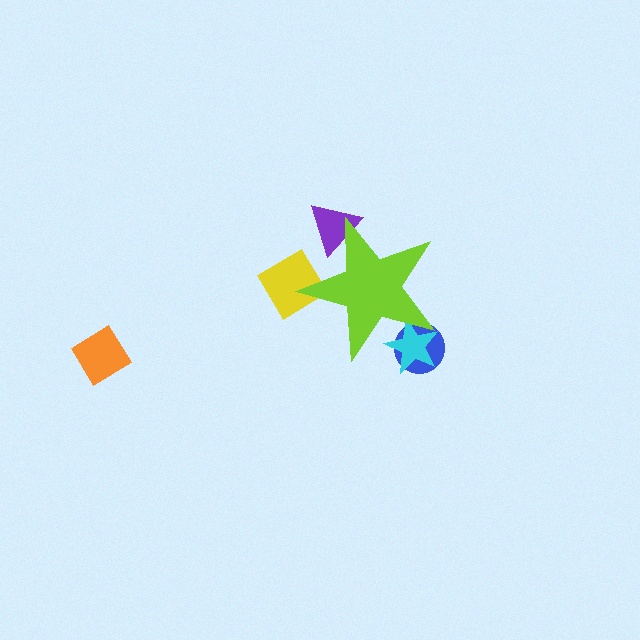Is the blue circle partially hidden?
Yes, the blue circle is partially hidden behind the lime star.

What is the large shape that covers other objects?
A lime star.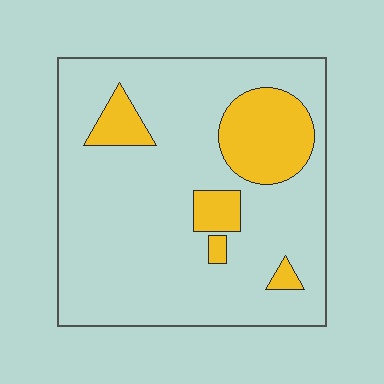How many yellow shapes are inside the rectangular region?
5.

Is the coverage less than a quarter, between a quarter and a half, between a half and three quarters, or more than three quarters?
Less than a quarter.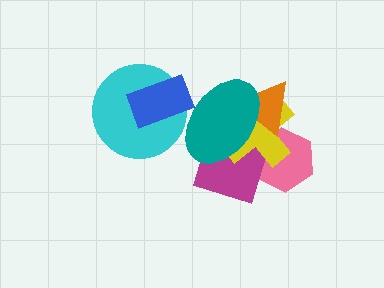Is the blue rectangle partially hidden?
Yes, it is partially covered by another shape.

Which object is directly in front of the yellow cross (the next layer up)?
The orange triangle is directly in front of the yellow cross.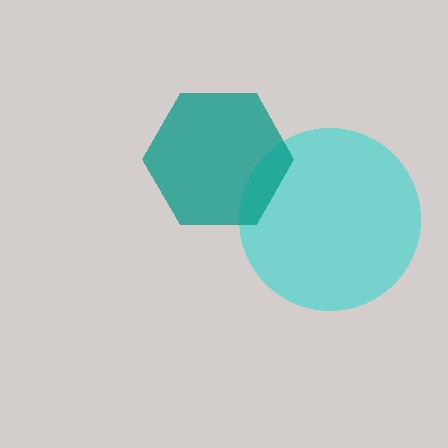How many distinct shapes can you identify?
There are 2 distinct shapes: a cyan circle, a teal hexagon.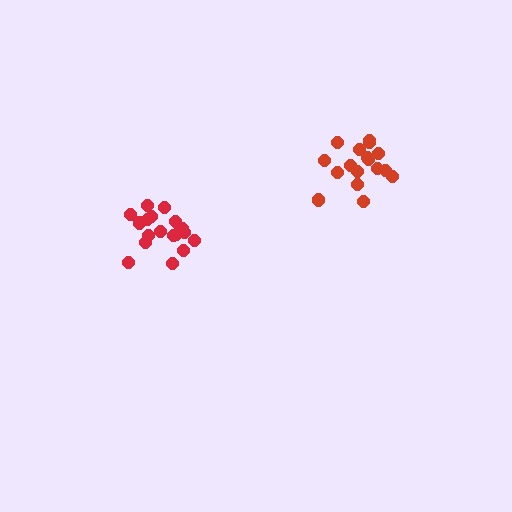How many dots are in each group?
Group 1: 17 dots, Group 2: 18 dots (35 total).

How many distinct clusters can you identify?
There are 2 distinct clusters.